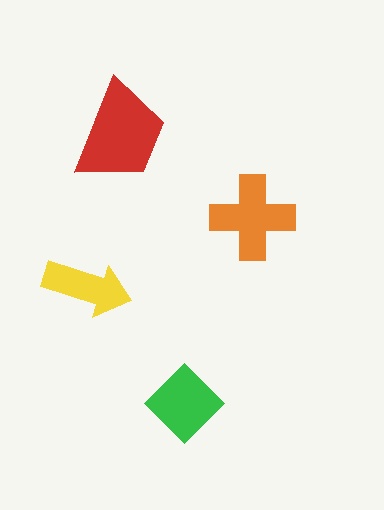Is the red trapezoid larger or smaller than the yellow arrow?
Larger.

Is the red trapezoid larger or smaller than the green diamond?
Larger.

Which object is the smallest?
The yellow arrow.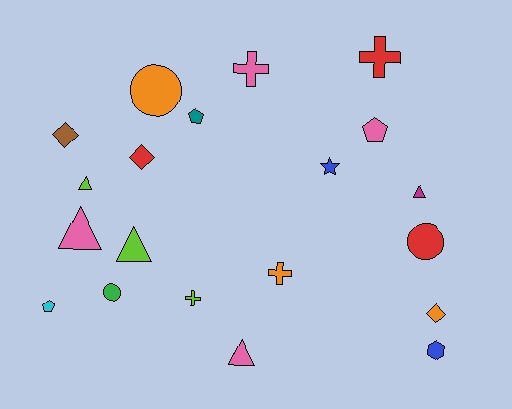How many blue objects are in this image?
There are 2 blue objects.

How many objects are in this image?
There are 20 objects.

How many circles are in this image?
There are 3 circles.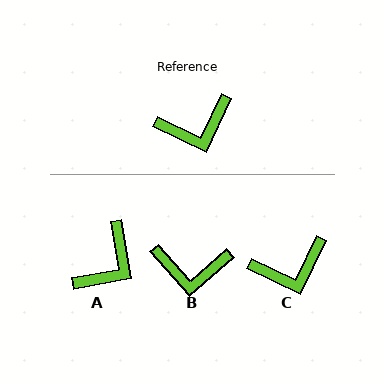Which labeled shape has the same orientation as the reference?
C.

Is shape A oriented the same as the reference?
No, it is off by about 35 degrees.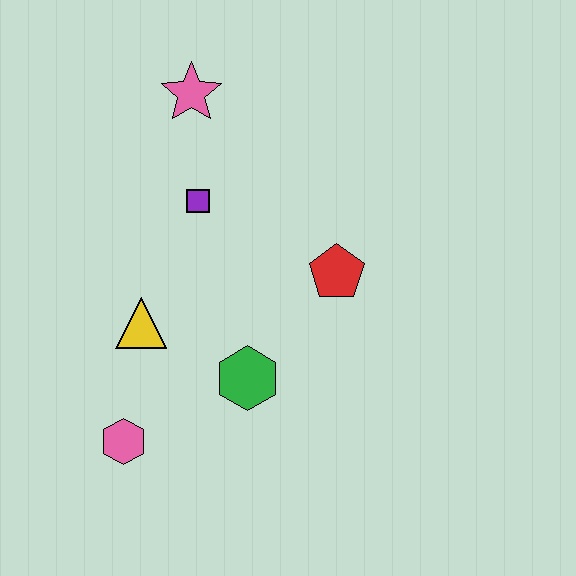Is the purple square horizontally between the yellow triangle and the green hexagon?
Yes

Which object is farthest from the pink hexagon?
The pink star is farthest from the pink hexagon.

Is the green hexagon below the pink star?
Yes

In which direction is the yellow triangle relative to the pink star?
The yellow triangle is below the pink star.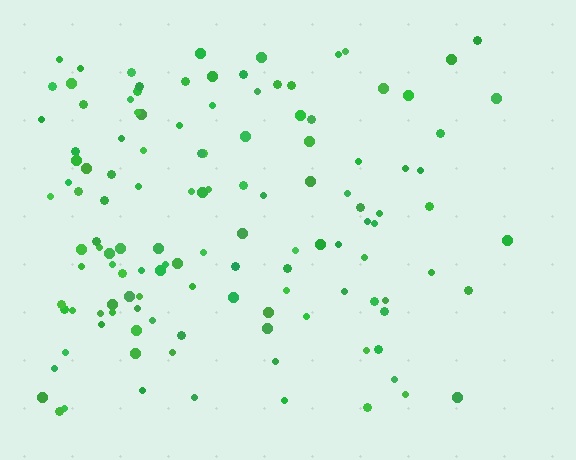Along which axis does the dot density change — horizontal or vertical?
Horizontal.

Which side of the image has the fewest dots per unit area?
The right.